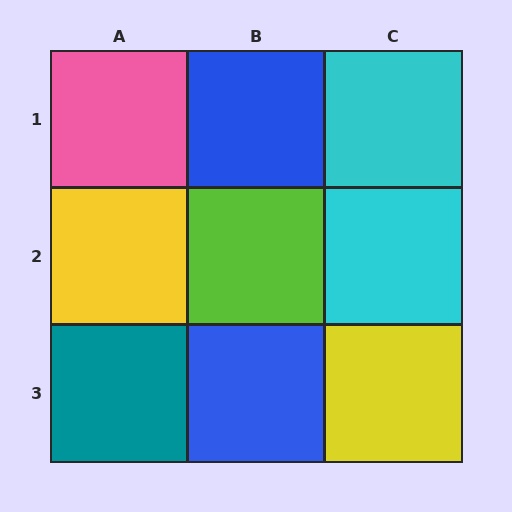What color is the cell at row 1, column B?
Blue.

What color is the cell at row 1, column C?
Cyan.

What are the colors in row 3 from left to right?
Teal, blue, yellow.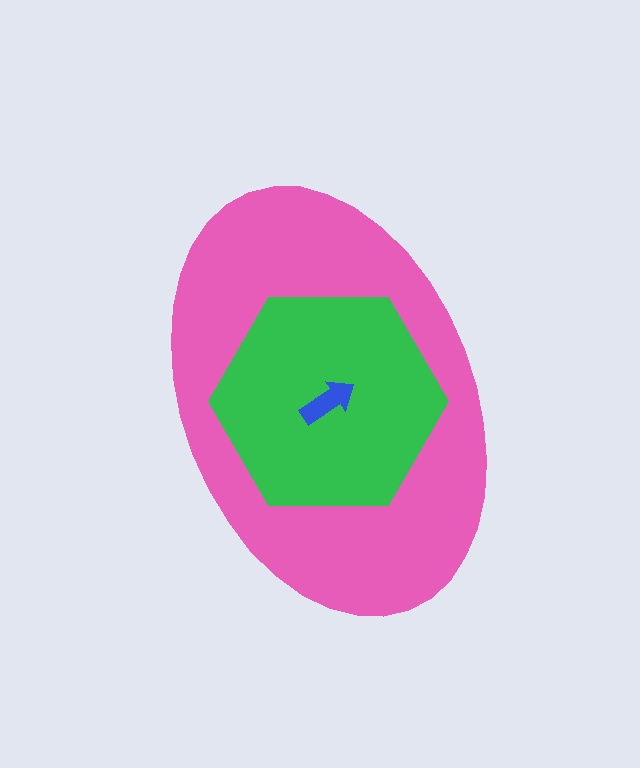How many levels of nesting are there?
3.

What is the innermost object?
The blue arrow.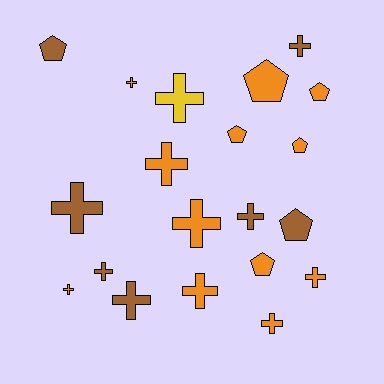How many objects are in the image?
There are 20 objects.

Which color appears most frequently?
Orange, with 12 objects.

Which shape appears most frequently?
Cross, with 13 objects.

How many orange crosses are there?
There are 7 orange crosses.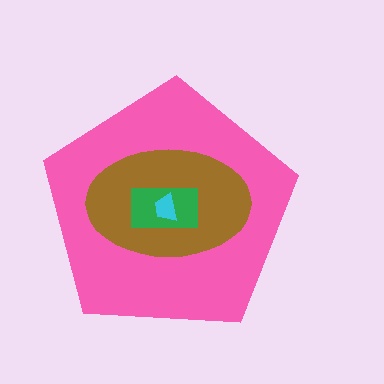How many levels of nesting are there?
4.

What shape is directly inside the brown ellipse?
The green rectangle.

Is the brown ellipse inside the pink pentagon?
Yes.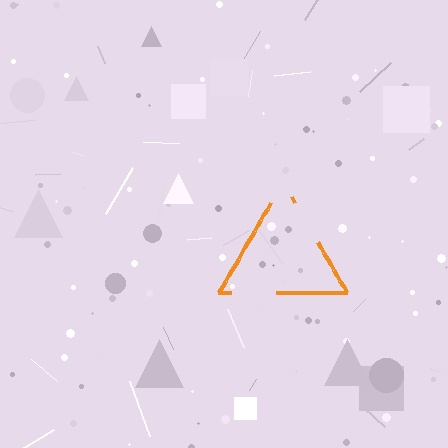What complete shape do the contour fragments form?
The contour fragments form a triangle.